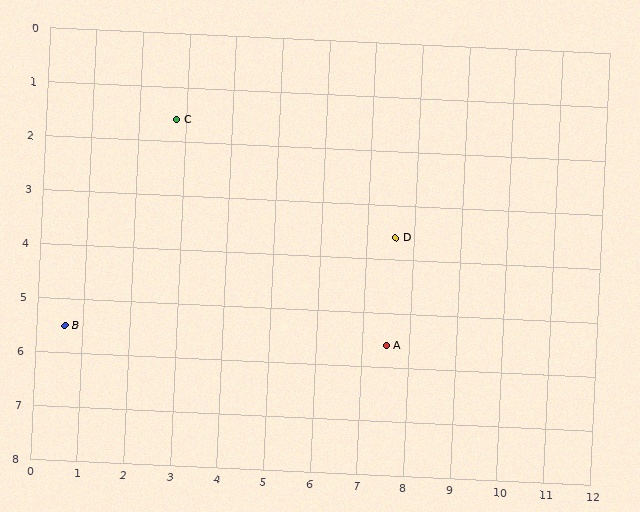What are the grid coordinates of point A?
Point A is at approximately (7.5, 5.6).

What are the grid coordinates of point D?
Point D is at approximately (7.6, 3.6).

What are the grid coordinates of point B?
Point B is at approximately (0.6, 5.5).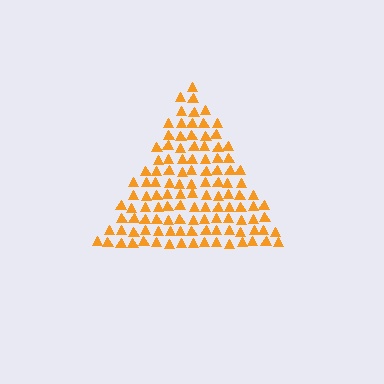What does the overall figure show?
The overall figure shows a triangle.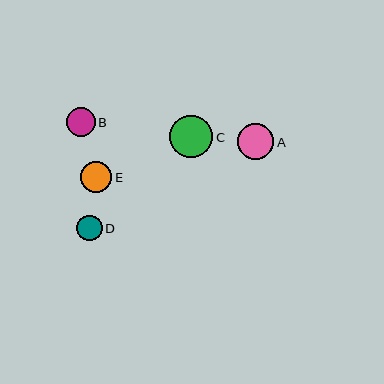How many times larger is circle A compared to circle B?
Circle A is approximately 1.3 times the size of circle B.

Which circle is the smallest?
Circle D is the smallest with a size of approximately 26 pixels.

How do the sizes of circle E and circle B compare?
Circle E and circle B are approximately the same size.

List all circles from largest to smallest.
From largest to smallest: C, A, E, B, D.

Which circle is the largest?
Circle C is the largest with a size of approximately 43 pixels.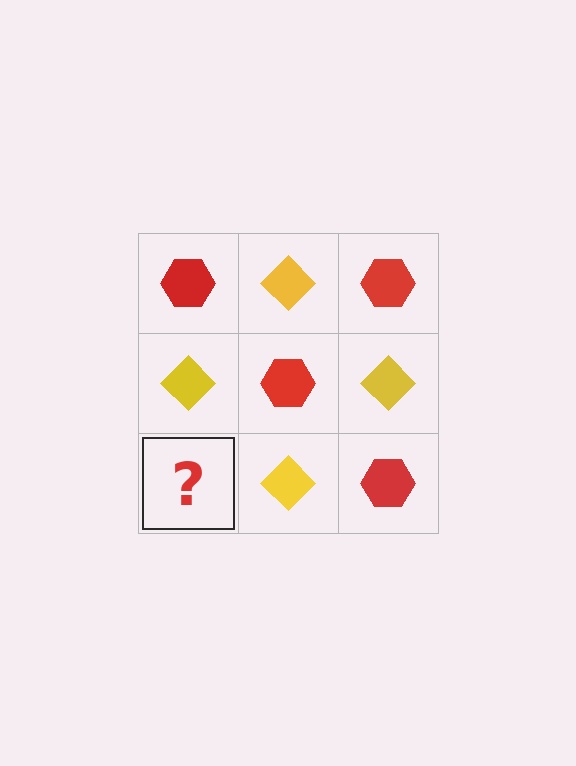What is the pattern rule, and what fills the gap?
The rule is that it alternates red hexagon and yellow diamond in a checkerboard pattern. The gap should be filled with a red hexagon.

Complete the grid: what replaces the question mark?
The question mark should be replaced with a red hexagon.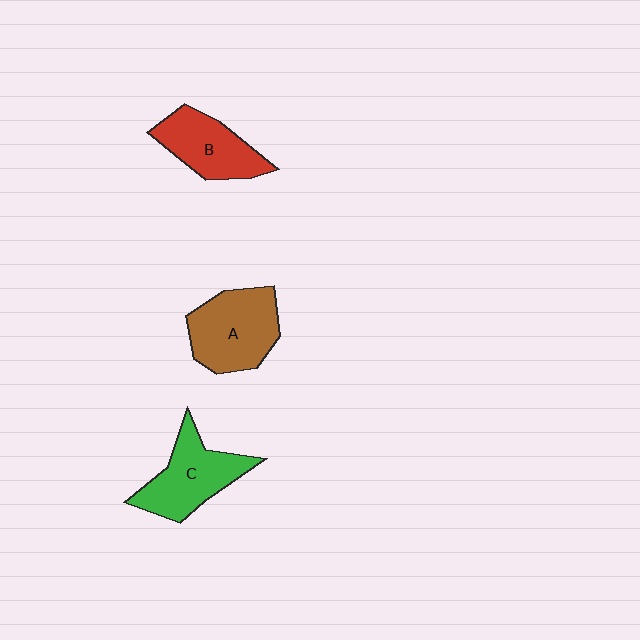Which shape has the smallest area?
Shape B (red).